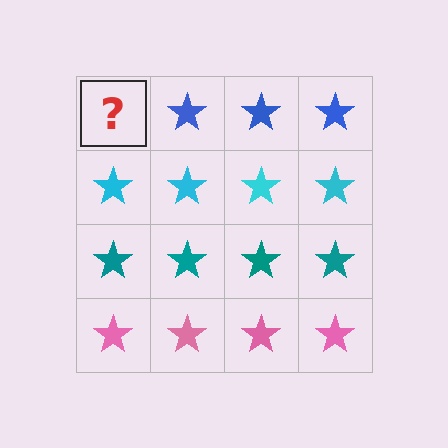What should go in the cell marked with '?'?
The missing cell should contain a blue star.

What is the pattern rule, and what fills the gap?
The rule is that each row has a consistent color. The gap should be filled with a blue star.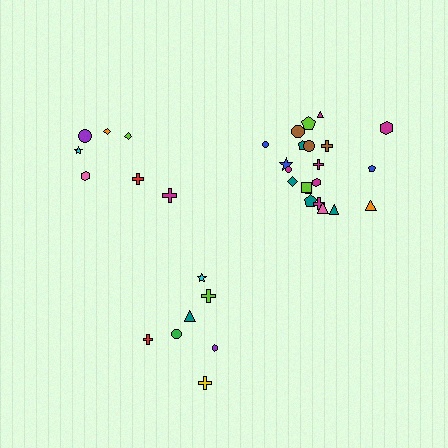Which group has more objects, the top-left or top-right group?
The top-right group.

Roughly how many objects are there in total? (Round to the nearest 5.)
Roughly 35 objects in total.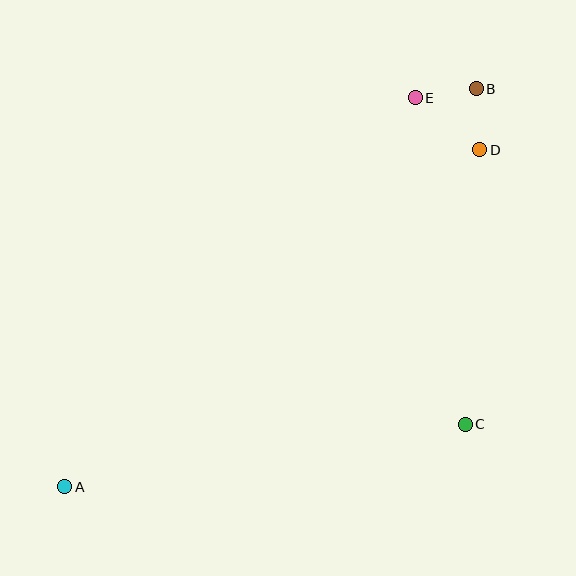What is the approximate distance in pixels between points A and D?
The distance between A and D is approximately 535 pixels.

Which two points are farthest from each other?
Points A and B are farthest from each other.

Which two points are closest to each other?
Points B and D are closest to each other.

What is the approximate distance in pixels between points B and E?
The distance between B and E is approximately 62 pixels.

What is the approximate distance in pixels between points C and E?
The distance between C and E is approximately 330 pixels.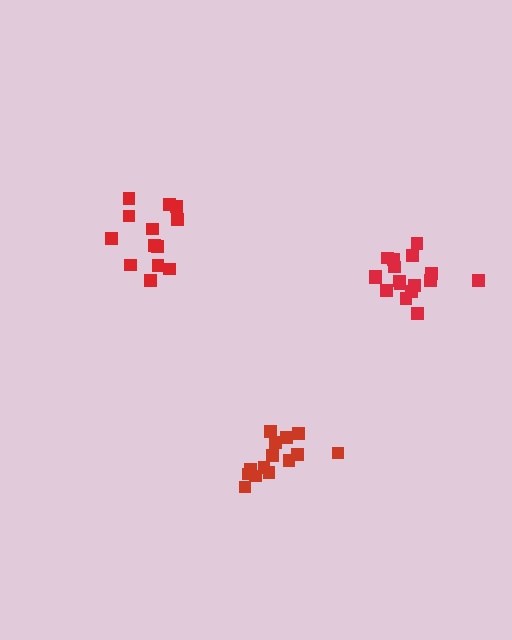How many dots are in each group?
Group 1: 13 dots, Group 2: 15 dots, Group 3: 17 dots (45 total).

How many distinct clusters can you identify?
There are 3 distinct clusters.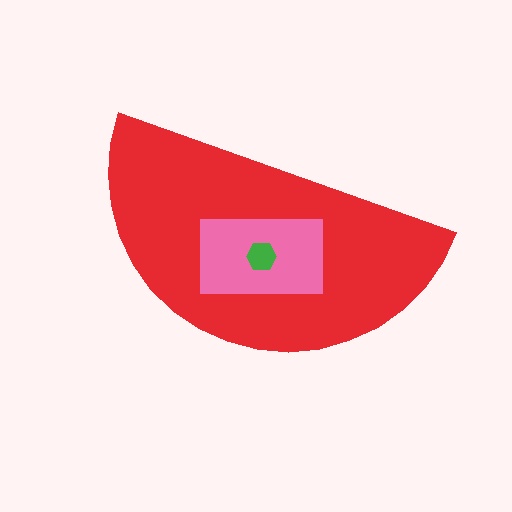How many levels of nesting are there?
3.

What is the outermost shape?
The red semicircle.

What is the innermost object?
The green hexagon.